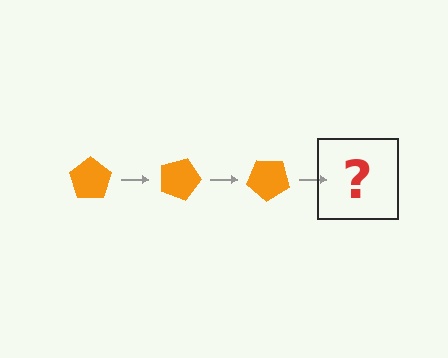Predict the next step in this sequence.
The next step is an orange pentagon rotated 60 degrees.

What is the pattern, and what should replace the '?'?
The pattern is that the pentagon rotates 20 degrees each step. The '?' should be an orange pentagon rotated 60 degrees.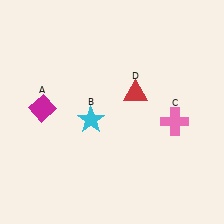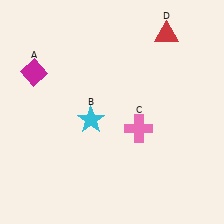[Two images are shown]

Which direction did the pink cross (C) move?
The pink cross (C) moved left.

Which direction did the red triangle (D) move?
The red triangle (D) moved up.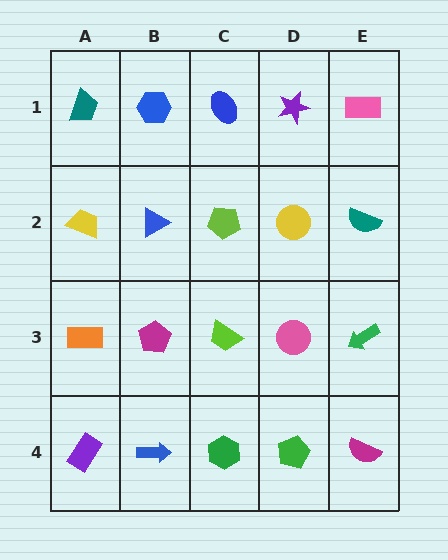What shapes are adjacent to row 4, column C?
A lime trapezoid (row 3, column C), a blue arrow (row 4, column B), a green pentagon (row 4, column D).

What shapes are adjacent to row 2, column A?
A teal trapezoid (row 1, column A), an orange rectangle (row 3, column A), a blue triangle (row 2, column B).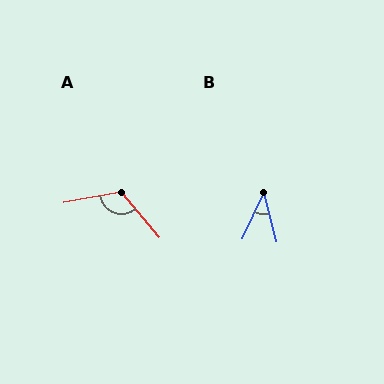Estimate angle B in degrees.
Approximately 39 degrees.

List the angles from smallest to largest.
B (39°), A (120°).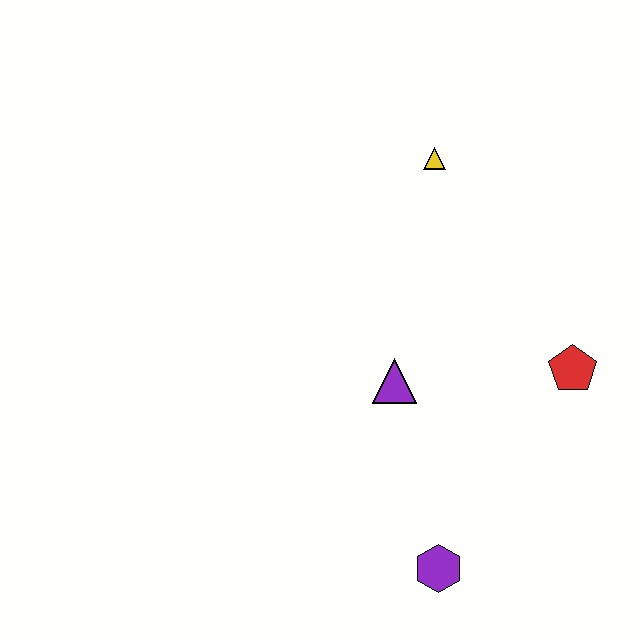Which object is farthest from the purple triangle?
The yellow triangle is farthest from the purple triangle.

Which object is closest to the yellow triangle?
The purple triangle is closest to the yellow triangle.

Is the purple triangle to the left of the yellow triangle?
Yes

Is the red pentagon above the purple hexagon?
Yes